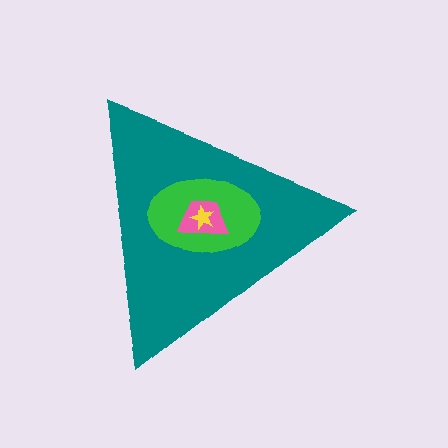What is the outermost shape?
The teal triangle.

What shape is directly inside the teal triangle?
The green ellipse.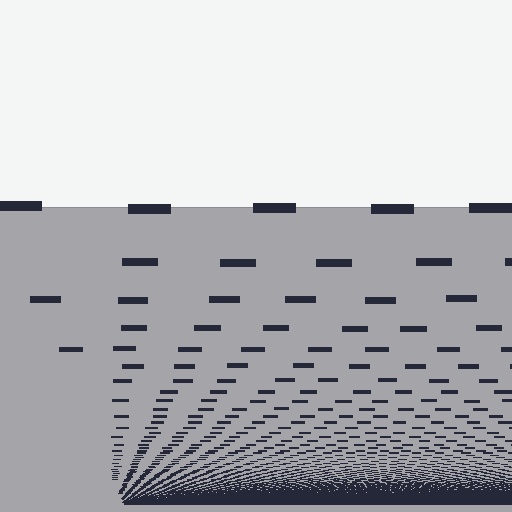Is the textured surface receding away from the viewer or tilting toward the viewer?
The surface appears to tilt toward the viewer. Texture elements get larger and sparser toward the top.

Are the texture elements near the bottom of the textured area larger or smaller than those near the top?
Smaller. The gradient is inverted — elements near the bottom are smaller and denser.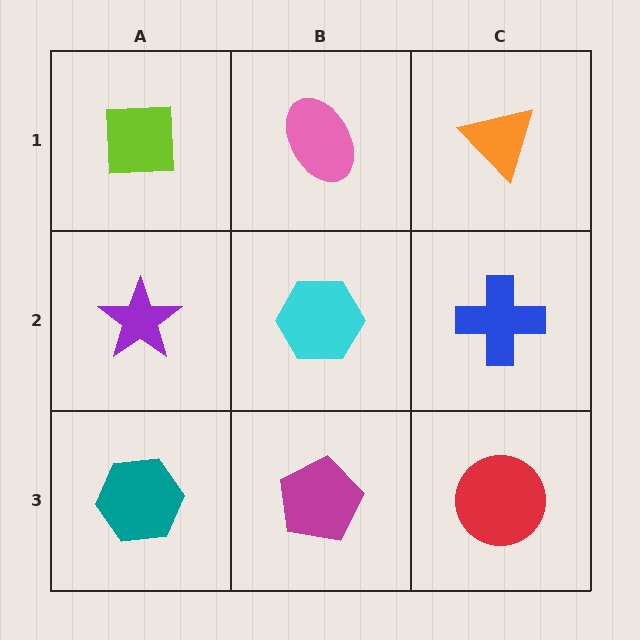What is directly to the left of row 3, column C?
A magenta pentagon.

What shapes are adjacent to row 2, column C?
An orange triangle (row 1, column C), a red circle (row 3, column C), a cyan hexagon (row 2, column B).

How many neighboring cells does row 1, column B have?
3.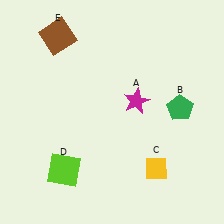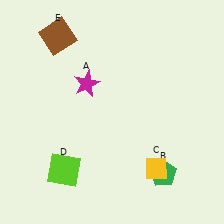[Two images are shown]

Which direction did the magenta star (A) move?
The magenta star (A) moved left.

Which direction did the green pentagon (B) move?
The green pentagon (B) moved down.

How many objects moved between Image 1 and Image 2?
2 objects moved between the two images.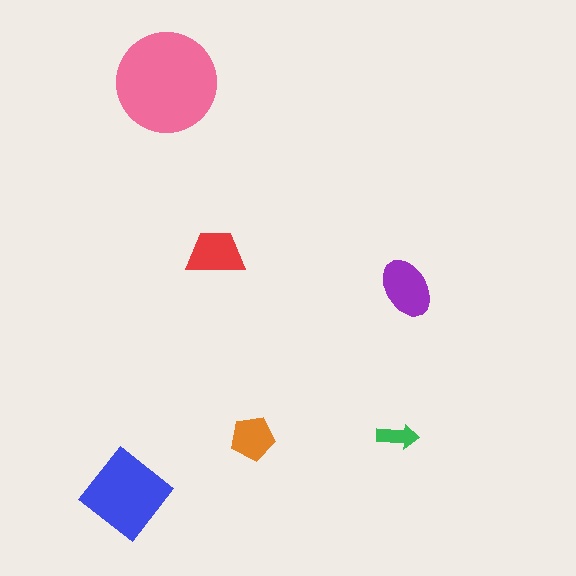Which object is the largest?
The pink circle.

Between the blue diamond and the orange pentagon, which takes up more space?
The blue diamond.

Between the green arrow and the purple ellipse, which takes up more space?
The purple ellipse.